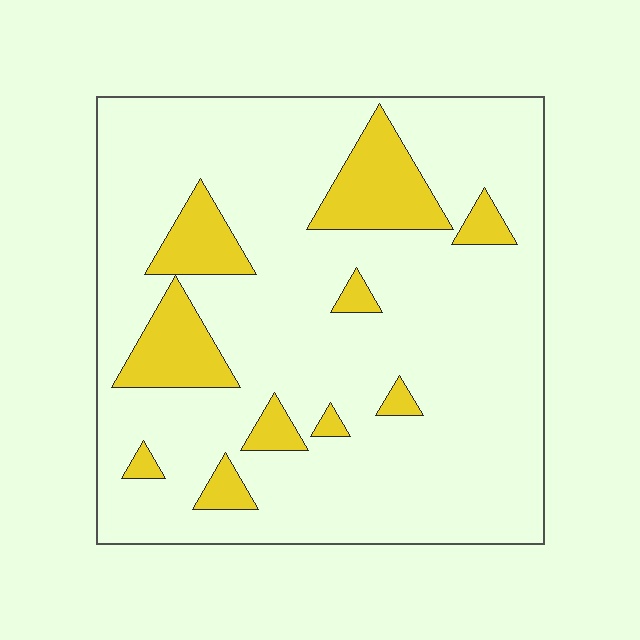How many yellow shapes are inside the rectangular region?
10.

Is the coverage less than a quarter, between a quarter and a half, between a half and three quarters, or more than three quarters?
Less than a quarter.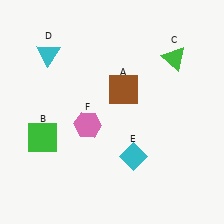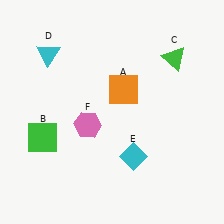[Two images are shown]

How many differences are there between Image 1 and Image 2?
There is 1 difference between the two images.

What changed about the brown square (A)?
In Image 1, A is brown. In Image 2, it changed to orange.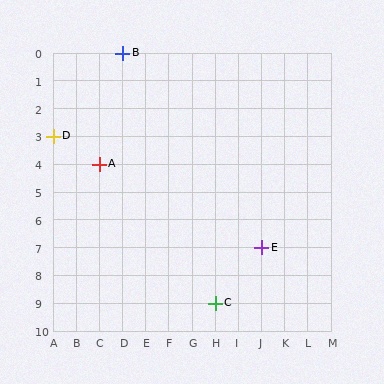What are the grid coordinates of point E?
Point E is at grid coordinates (J, 7).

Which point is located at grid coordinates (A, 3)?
Point D is at (A, 3).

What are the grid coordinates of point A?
Point A is at grid coordinates (C, 4).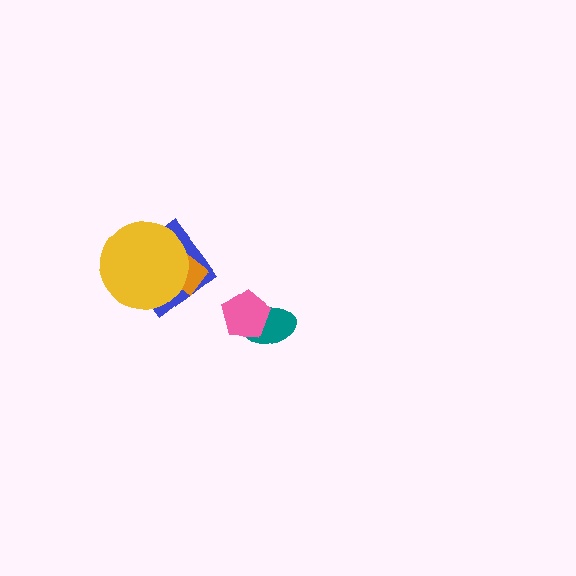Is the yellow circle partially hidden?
No, no other shape covers it.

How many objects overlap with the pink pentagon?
1 object overlaps with the pink pentagon.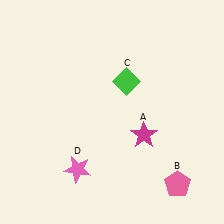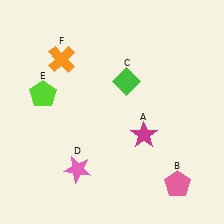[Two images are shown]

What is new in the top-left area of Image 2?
A lime pentagon (E) was added in the top-left area of Image 2.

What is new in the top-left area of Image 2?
An orange cross (F) was added in the top-left area of Image 2.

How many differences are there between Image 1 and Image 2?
There are 2 differences between the two images.